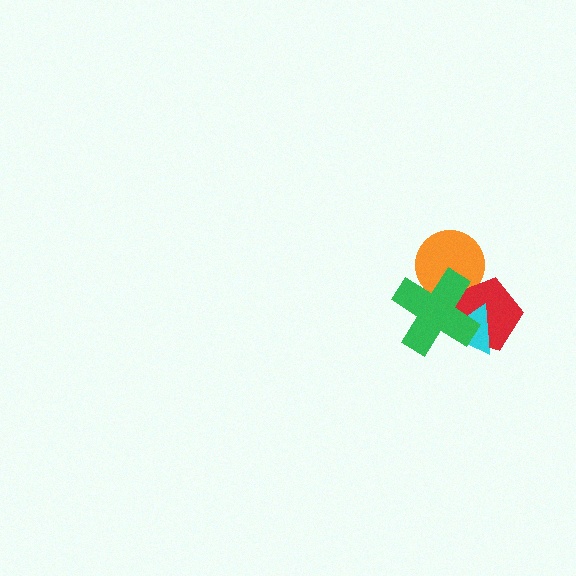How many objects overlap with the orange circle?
2 objects overlap with the orange circle.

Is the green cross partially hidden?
No, no other shape covers it.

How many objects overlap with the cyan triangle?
2 objects overlap with the cyan triangle.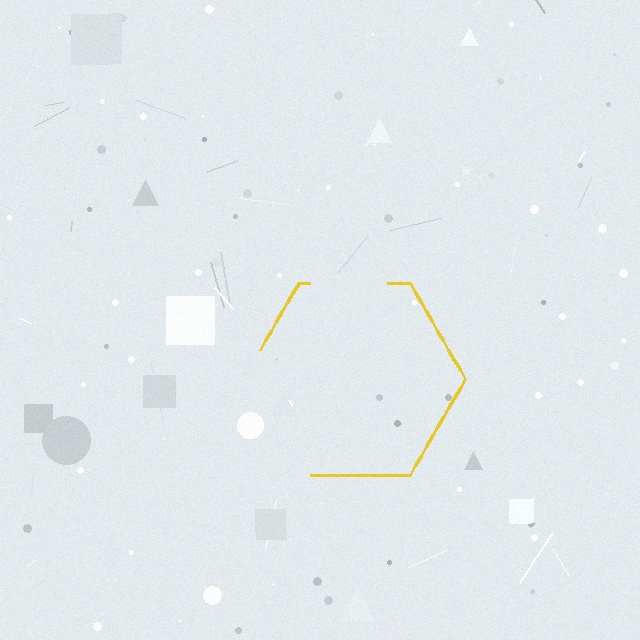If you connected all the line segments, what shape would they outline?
They would outline a hexagon.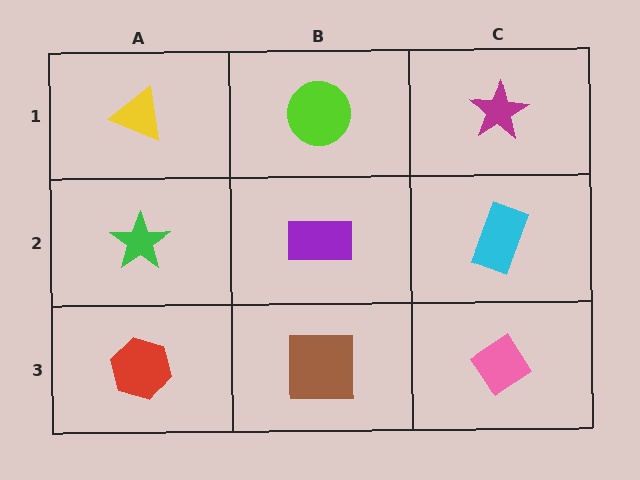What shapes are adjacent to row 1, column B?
A purple rectangle (row 2, column B), a yellow triangle (row 1, column A), a magenta star (row 1, column C).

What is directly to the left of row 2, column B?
A green star.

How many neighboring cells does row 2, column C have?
3.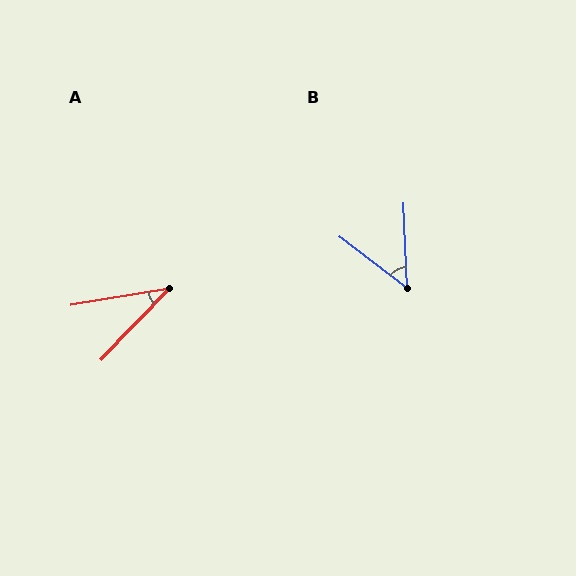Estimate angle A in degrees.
Approximately 37 degrees.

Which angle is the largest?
B, at approximately 50 degrees.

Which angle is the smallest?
A, at approximately 37 degrees.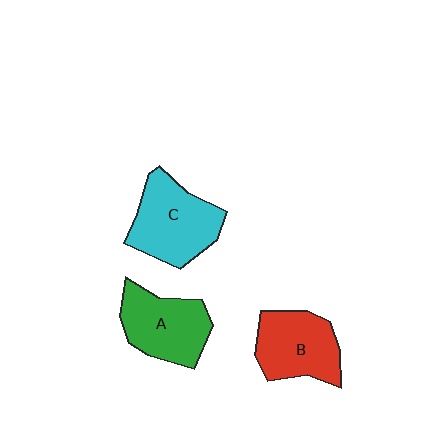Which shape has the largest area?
Shape C (cyan).